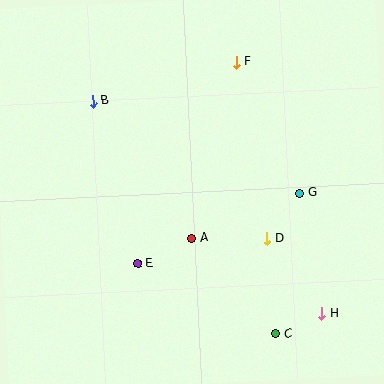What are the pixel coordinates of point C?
Point C is at (276, 334).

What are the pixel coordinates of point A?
Point A is at (192, 238).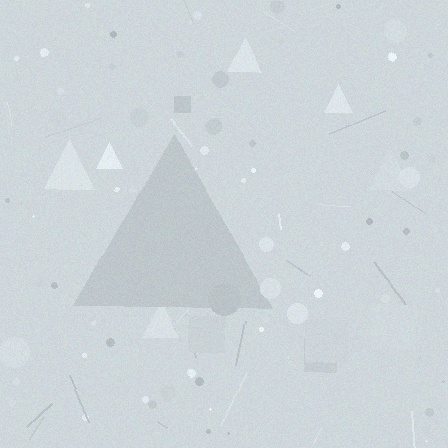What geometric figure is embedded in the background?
A triangle is embedded in the background.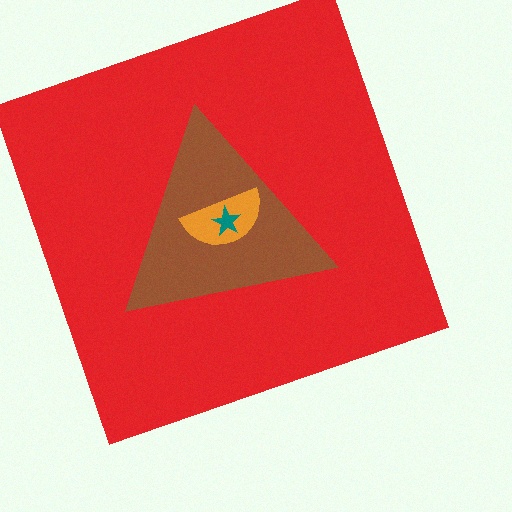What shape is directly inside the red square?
The brown triangle.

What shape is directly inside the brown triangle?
The orange semicircle.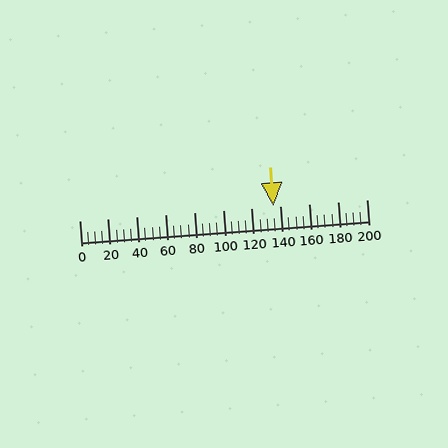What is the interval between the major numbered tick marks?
The major tick marks are spaced 20 units apart.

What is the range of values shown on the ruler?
The ruler shows values from 0 to 200.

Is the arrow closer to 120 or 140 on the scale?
The arrow is closer to 140.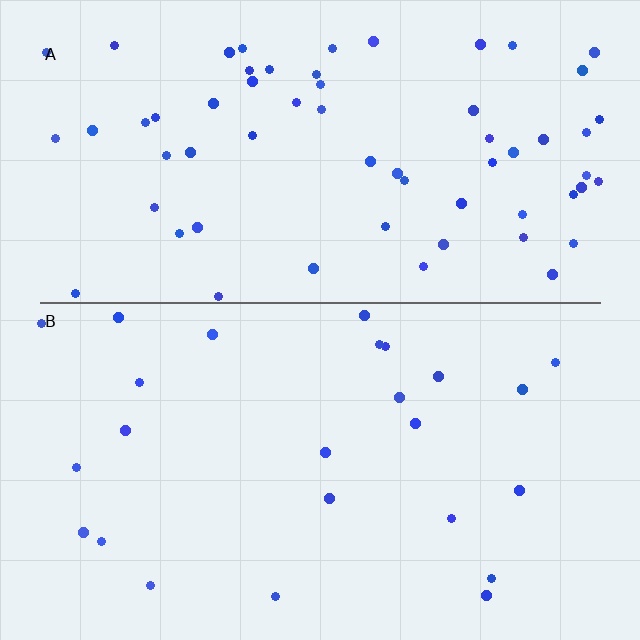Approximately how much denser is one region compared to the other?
Approximately 2.5× — region A over region B.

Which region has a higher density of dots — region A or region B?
A (the top).